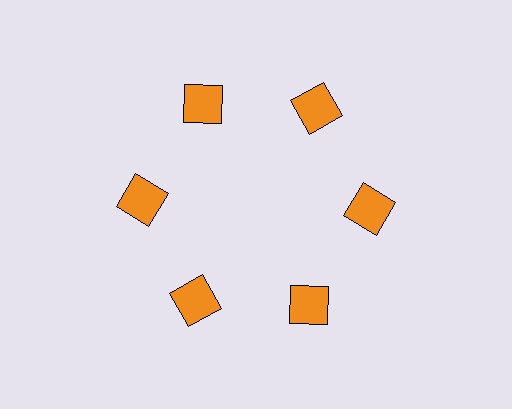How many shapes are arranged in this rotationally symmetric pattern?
There are 6 shapes, arranged in 6 groups of 1.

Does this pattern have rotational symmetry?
Yes, this pattern has 6-fold rotational symmetry. It looks the same after rotating 60 degrees around the center.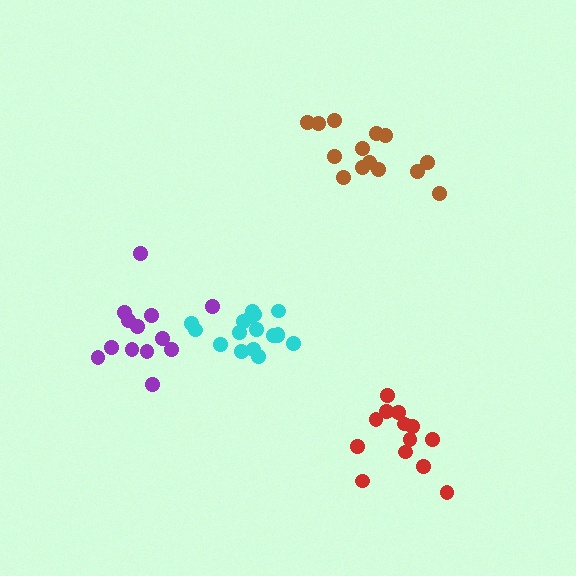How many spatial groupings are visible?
There are 4 spatial groupings.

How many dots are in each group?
Group 1: 14 dots, Group 2: 13 dots, Group 3: 17 dots, Group 4: 13 dots (57 total).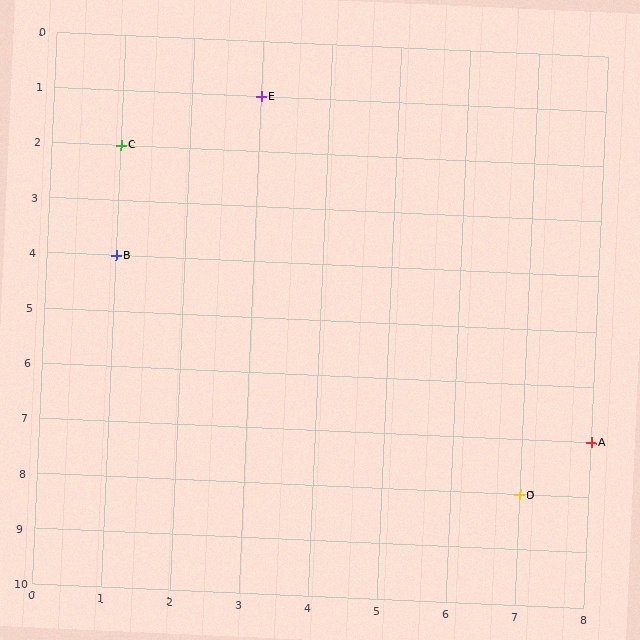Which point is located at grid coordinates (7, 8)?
Point D is at (7, 8).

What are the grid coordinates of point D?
Point D is at grid coordinates (7, 8).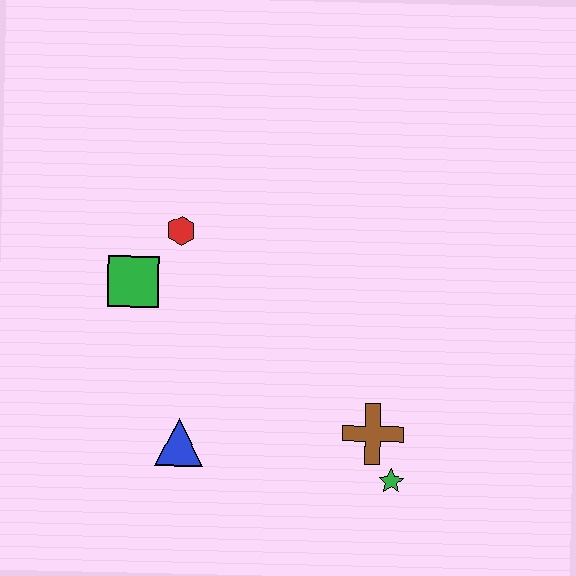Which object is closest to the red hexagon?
The green square is closest to the red hexagon.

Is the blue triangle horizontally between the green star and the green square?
Yes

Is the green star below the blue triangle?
Yes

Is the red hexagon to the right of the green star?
No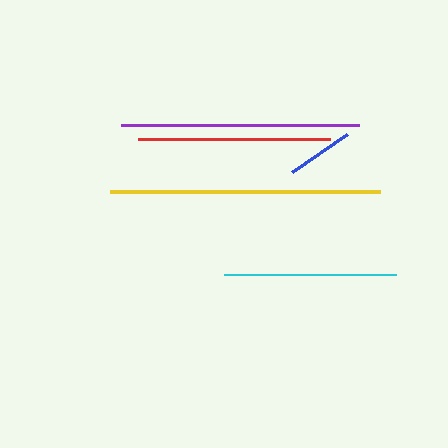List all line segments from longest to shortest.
From longest to shortest: yellow, purple, red, cyan, blue.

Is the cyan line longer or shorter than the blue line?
The cyan line is longer than the blue line.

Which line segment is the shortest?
The blue line is the shortest at approximately 66 pixels.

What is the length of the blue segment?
The blue segment is approximately 66 pixels long.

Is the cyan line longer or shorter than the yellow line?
The yellow line is longer than the cyan line.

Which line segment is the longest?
The yellow line is the longest at approximately 270 pixels.